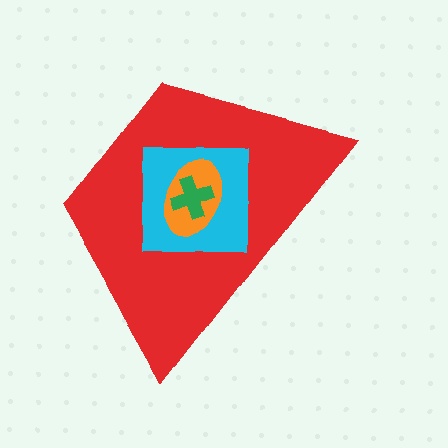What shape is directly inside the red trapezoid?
The cyan square.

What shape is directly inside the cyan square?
The orange ellipse.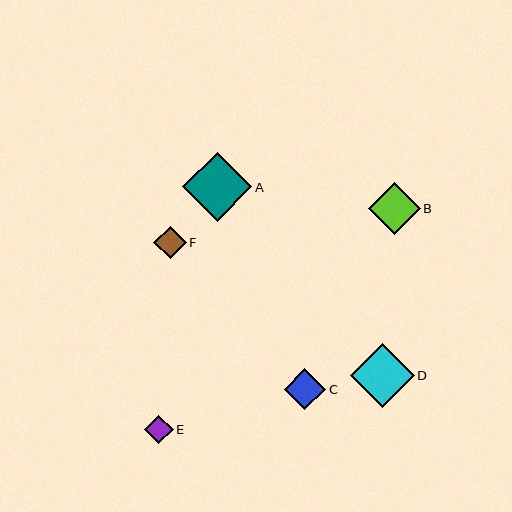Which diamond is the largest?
Diamond A is the largest with a size of approximately 69 pixels.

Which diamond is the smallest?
Diamond E is the smallest with a size of approximately 28 pixels.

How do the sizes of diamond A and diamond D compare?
Diamond A and diamond D are approximately the same size.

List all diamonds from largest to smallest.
From largest to smallest: A, D, B, C, F, E.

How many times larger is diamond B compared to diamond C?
Diamond B is approximately 1.2 times the size of diamond C.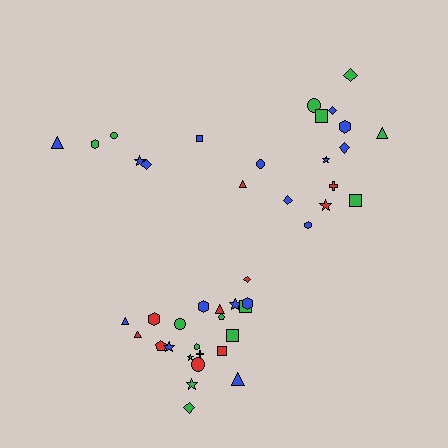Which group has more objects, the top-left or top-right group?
The top-right group.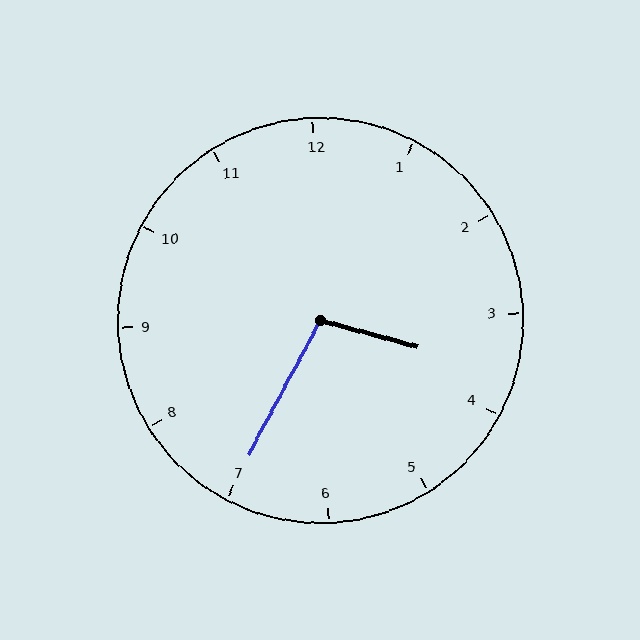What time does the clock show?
3:35.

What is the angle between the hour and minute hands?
Approximately 102 degrees.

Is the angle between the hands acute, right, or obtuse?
It is obtuse.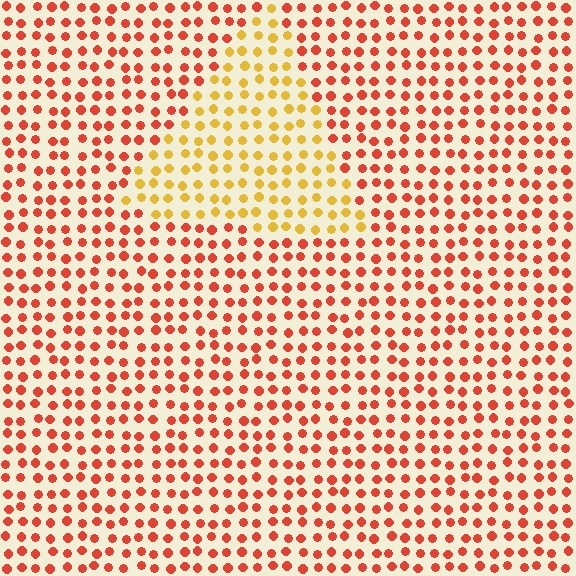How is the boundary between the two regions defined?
The boundary is defined purely by a slight shift in hue (about 41 degrees). Spacing, size, and orientation are identical on both sides.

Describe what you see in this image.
The image is filled with small red elements in a uniform arrangement. A triangle-shaped region is visible where the elements are tinted to a slightly different hue, forming a subtle color boundary.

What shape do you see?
I see a triangle.